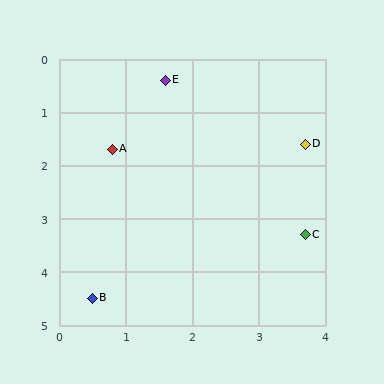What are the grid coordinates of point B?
Point B is at approximately (0.5, 4.5).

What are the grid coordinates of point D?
Point D is at approximately (3.7, 1.6).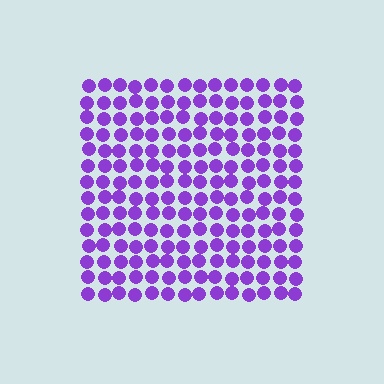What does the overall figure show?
The overall figure shows a square.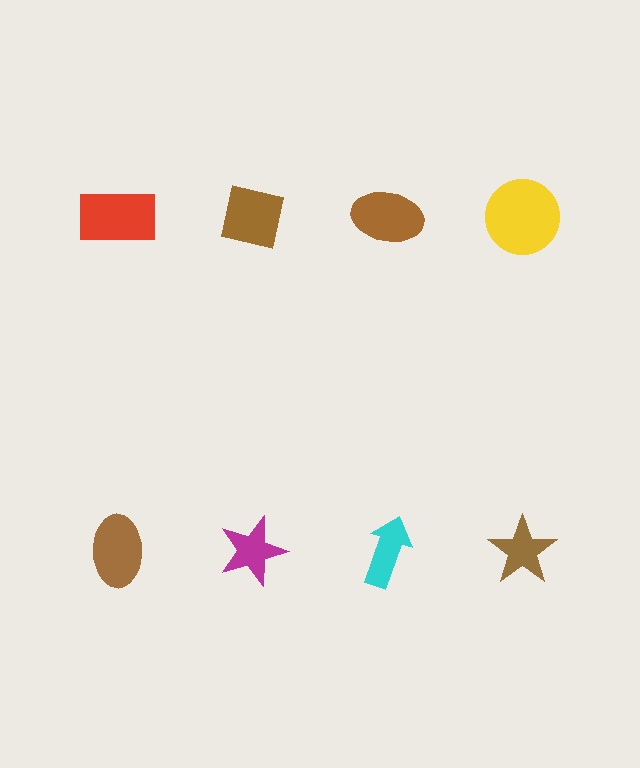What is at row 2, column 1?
A brown ellipse.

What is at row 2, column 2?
A magenta star.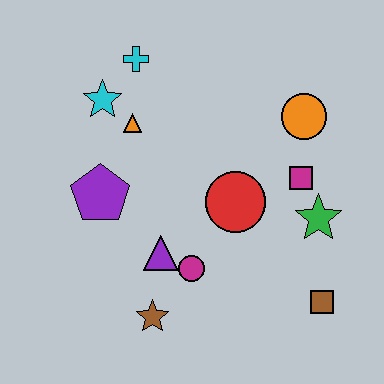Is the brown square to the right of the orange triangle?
Yes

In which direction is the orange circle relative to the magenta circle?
The orange circle is above the magenta circle.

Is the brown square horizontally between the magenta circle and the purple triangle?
No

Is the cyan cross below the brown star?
No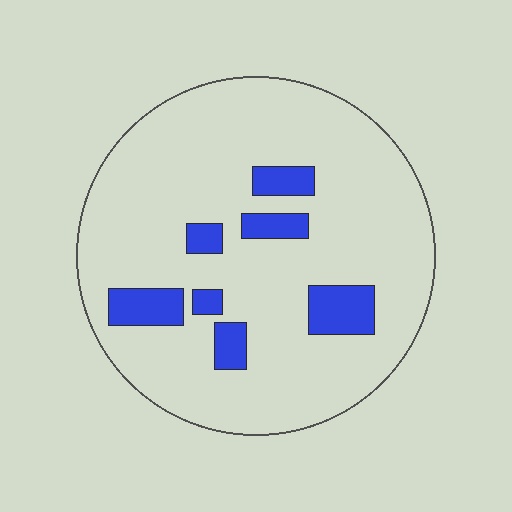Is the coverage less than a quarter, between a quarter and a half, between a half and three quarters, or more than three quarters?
Less than a quarter.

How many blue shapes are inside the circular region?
7.